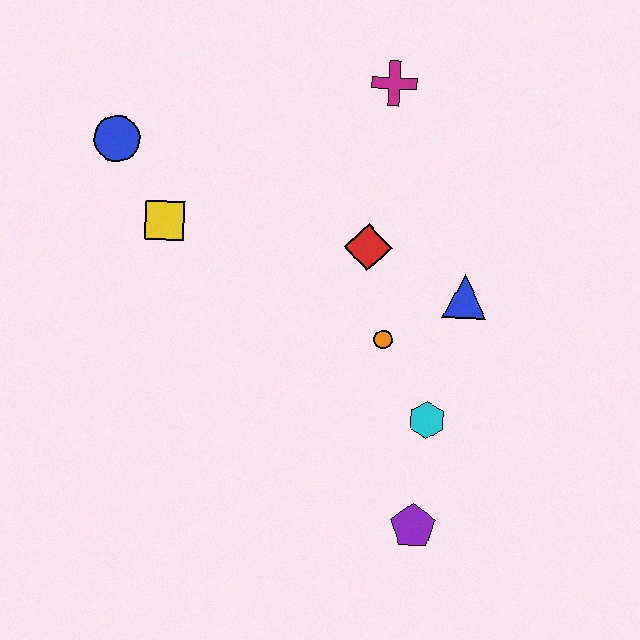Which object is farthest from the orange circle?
The blue circle is farthest from the orange circle.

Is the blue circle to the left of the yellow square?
Yes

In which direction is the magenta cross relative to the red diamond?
The magenta cross is above the red diamond.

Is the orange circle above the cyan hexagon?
Yes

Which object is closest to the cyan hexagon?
The orange circle is closest to the cyan hexagon.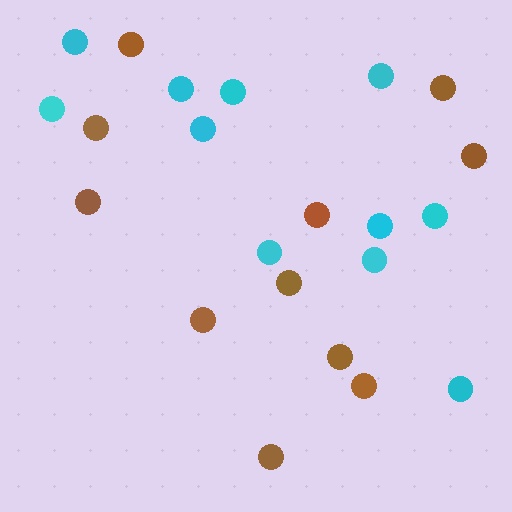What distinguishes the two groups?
There are 2 groups: one group of brown circles (11) and one group of cyan circles (11).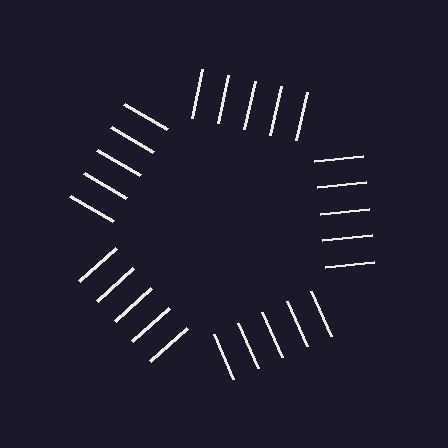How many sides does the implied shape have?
5 sides — the line-ends trace a pentagon.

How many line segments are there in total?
25 — 5 along each of the 5 edges.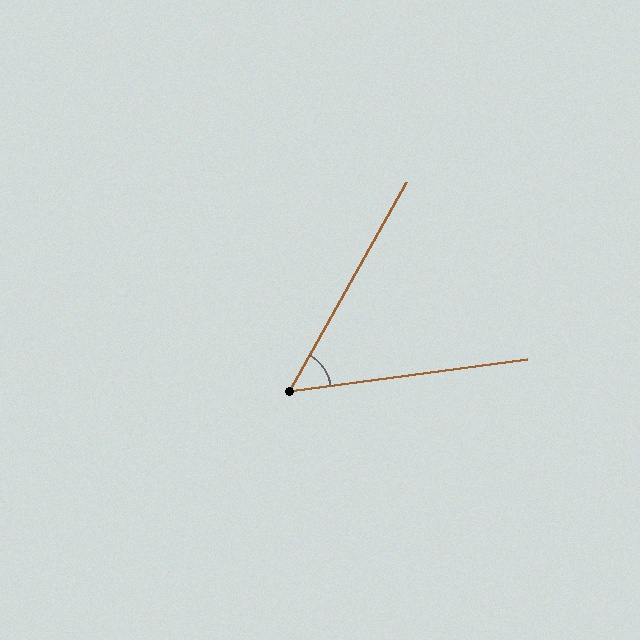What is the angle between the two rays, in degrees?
Approximately 53 degrees.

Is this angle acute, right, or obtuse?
It is acute.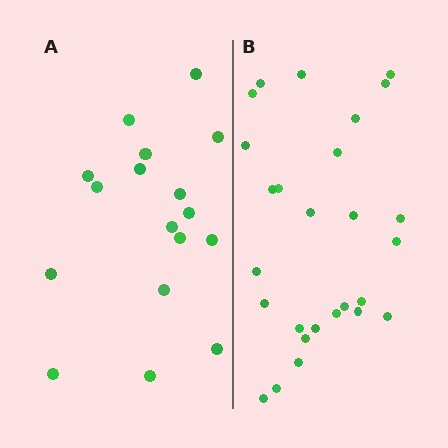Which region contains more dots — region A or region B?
Region B (the right region) has more dots.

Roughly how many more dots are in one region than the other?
Region B has roughly 10 or so more dots than region A.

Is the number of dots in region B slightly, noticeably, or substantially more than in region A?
Region B has substantially more. The ratio is roughly 1.6 to 1.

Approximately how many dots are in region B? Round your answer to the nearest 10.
About 30 dots. (The exact count is 27, which rounds to 30.)